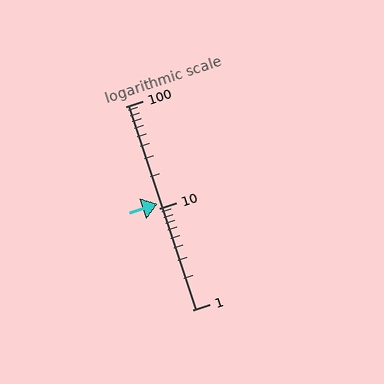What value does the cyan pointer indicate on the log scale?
The pointer indicates approximately 11.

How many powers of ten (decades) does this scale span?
The scale spans 2 decades, from 1 to 100.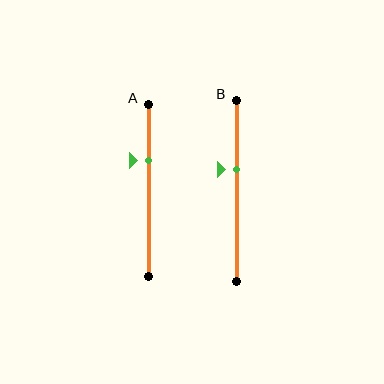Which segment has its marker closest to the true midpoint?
Segment B has its marker closest to the true midpoint.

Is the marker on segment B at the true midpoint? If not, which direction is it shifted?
No, the marker on segment B is shifted upward by about 12% of the segment length.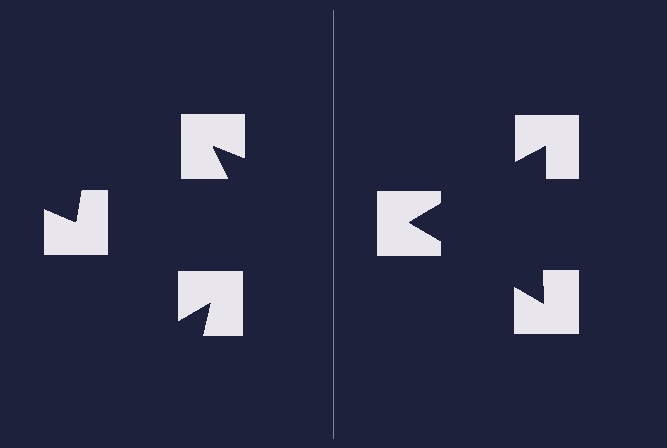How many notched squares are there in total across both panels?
6 — 3 on each side.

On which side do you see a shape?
An illusory triangle appears on the right side. On the left side the wedge cuts are rotated, so no coherent shape forms.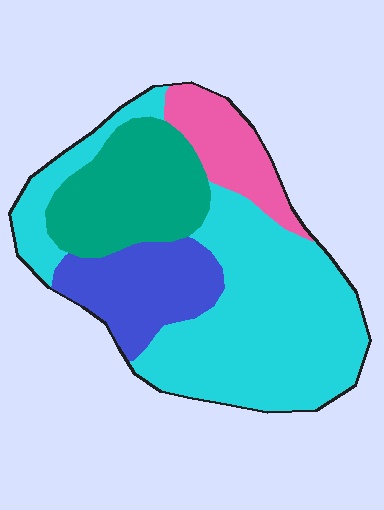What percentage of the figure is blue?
Blue covers roughly 15% of the figure.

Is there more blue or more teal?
Teal.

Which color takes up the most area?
Cyan, at roughly 50%.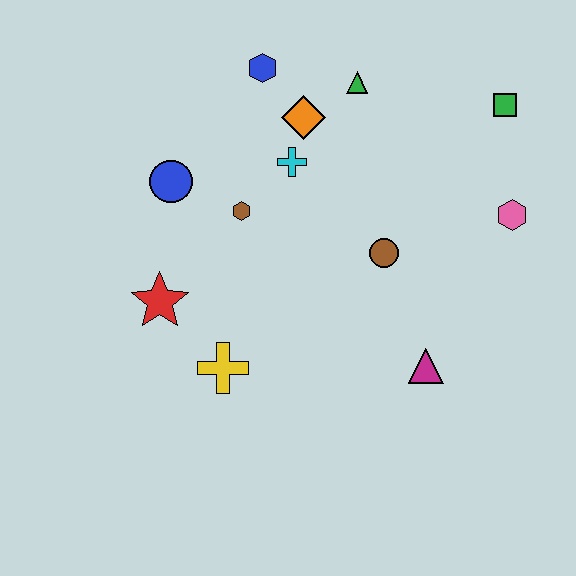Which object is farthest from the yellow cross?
The green square is farthest from the yellow cross.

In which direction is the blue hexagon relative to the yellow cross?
The blue hexagon is above the yellow cross.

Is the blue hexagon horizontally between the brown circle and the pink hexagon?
No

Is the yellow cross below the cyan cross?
Yes